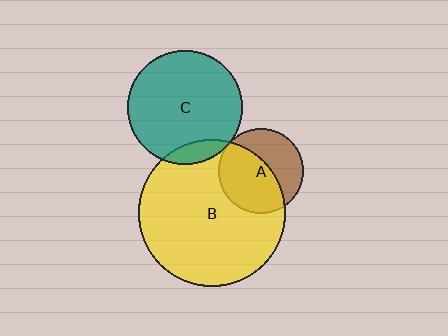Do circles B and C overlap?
Yes.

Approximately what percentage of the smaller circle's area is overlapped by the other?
Approximately 10%.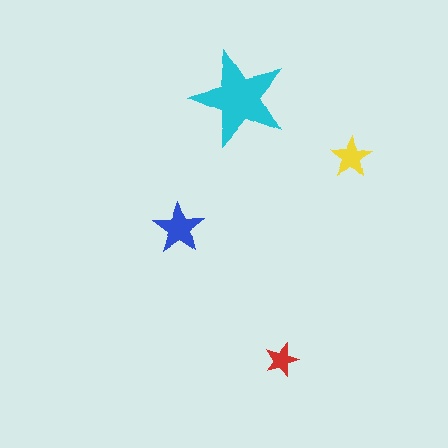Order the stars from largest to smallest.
the cyan one, the blue one, the yellow one, the red one.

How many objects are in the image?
There are 4 objects in the image.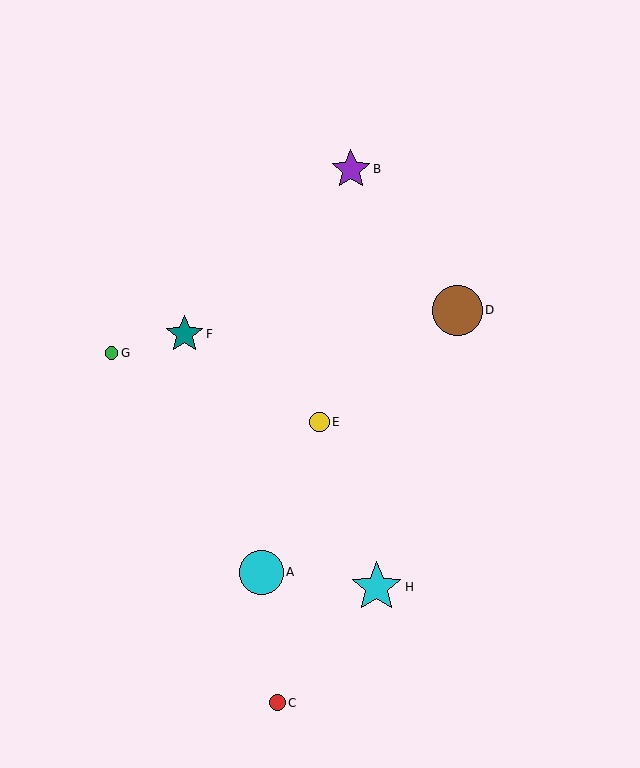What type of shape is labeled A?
Shape A is a cyan circle.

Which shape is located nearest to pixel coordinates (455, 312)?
The brown circle (labeled D) at (457, 310) is nearest to that location.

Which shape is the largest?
The cyan star (labeled H) is the largest.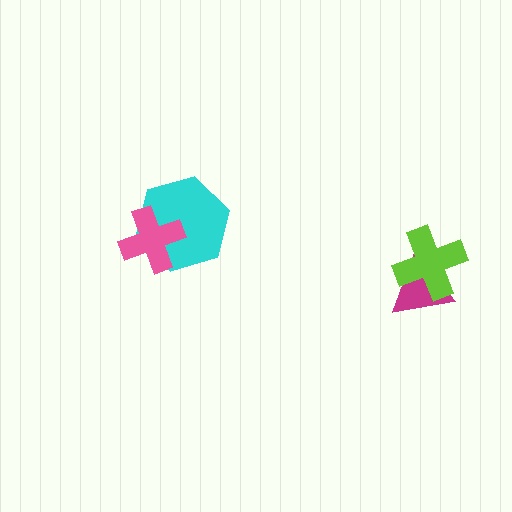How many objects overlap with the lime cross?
1 object overlaps with the lime cross.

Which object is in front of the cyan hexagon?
The pink cross is in front of the cyan hexagon.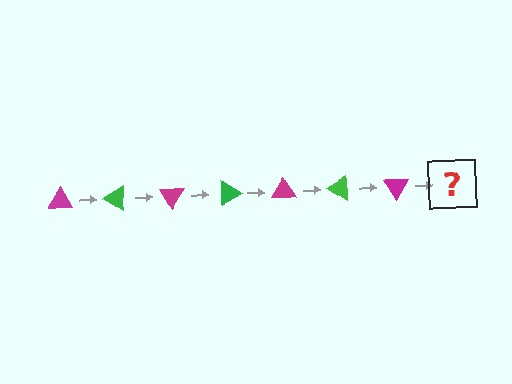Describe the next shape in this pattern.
It should be a green triangle, rotated 210 degrees from the start.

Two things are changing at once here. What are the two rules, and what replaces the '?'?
The two rules are that it rotates 30 degrees each step and the color cycles through magenta and green. The '?' should be a green triangle, rotated 210 degrees from the start.